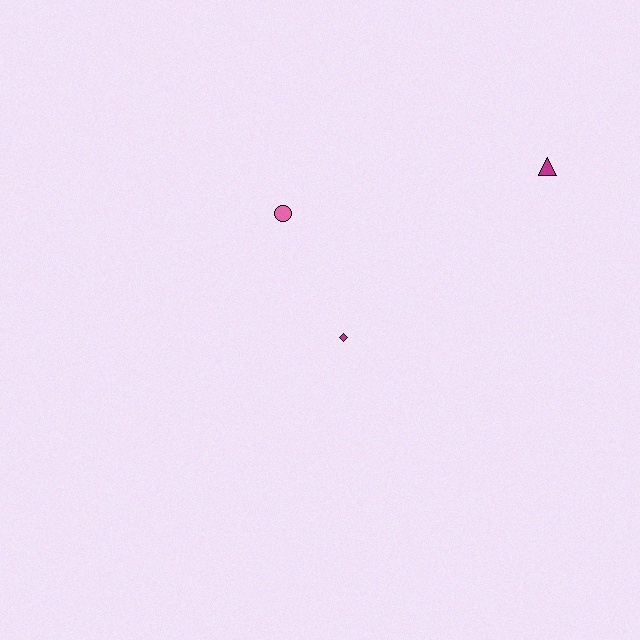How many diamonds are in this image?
There is 1 diamond.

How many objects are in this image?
There are 3 objects.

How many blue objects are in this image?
There are no blue objects.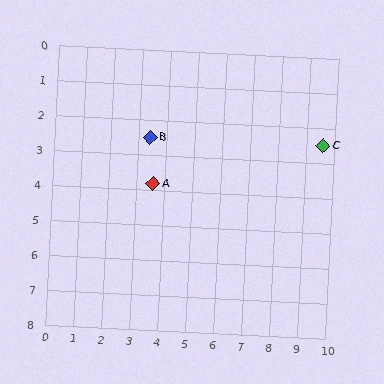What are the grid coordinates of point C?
Point C is at approximately (9.6, 2.5).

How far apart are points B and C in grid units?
Points B and C are about 6.2 grid units apart.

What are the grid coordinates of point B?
Point B is at approximately (3.4, 2.5).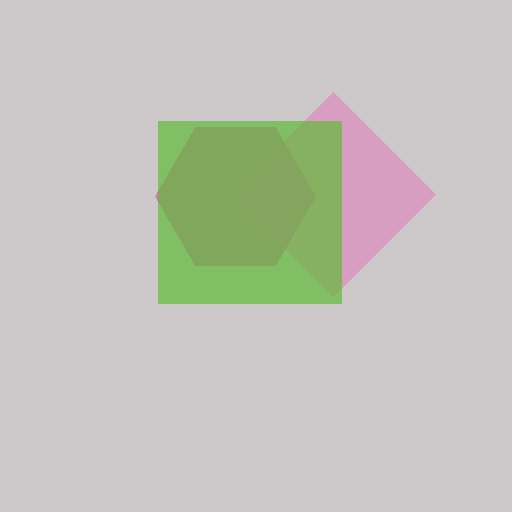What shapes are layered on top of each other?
The layered shapes are: a magenta hexagon, a pink diamond, a lime square.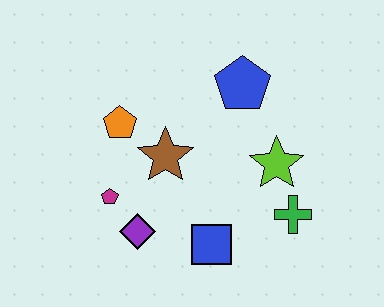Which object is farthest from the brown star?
The green cross is farthest from the brown star.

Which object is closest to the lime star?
The green cross is closest to the lime star.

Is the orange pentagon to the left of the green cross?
Yes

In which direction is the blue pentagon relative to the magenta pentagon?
The blue pentagon is to the right of the magenta pentagon.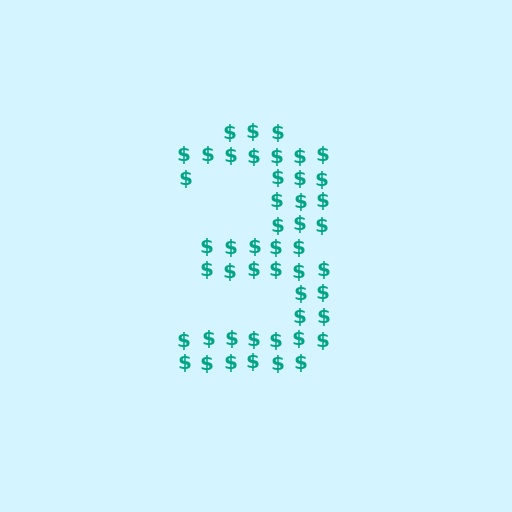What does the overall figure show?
The overall figure shows the digit 3.